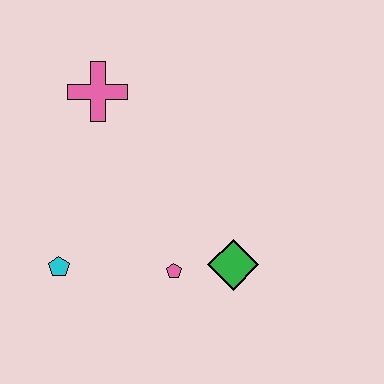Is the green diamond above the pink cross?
No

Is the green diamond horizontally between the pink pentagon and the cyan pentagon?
No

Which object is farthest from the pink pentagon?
The pink cross is farthest from the pink pentagon.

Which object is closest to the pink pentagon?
The green diamond is closest to the pink pentagon.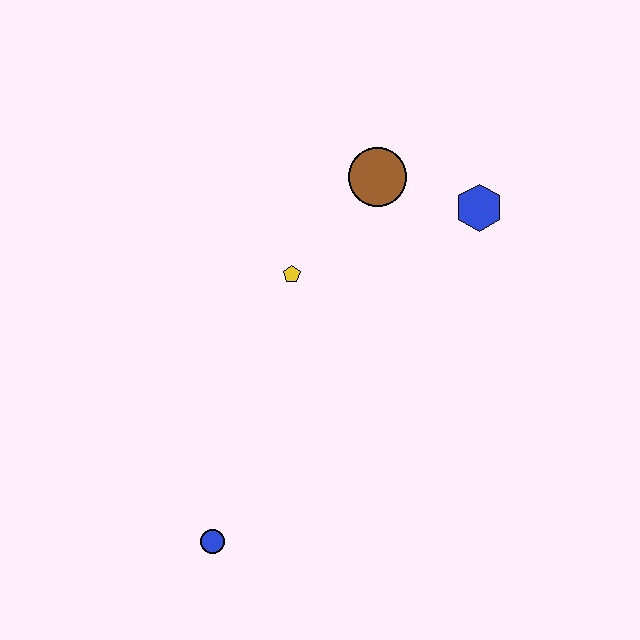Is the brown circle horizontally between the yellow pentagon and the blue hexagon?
Yes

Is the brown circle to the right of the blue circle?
Yes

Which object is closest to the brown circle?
The blue hexagon is closest to the brown circle.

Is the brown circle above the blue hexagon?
Yes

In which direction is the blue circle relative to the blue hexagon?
The blue circle is below the blue hexagon.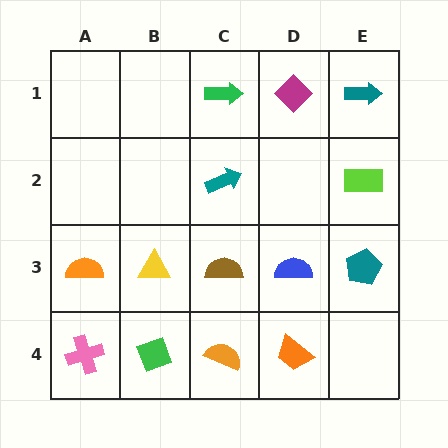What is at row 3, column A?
An orange semicircle.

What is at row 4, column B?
A green diamond.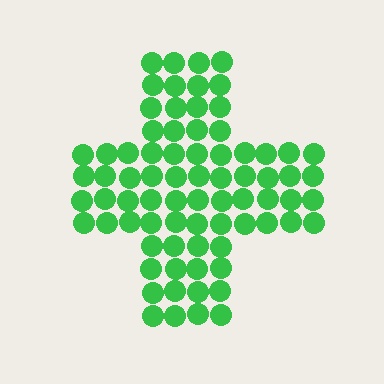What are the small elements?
The small elements are circles.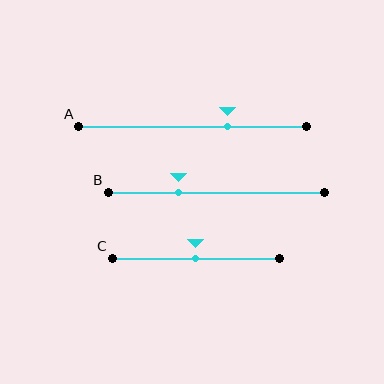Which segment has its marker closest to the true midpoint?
Segment C has its marker closest to the true midpoint.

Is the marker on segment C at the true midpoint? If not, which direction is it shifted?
Yes, the marker on segment C is at the true midpoint.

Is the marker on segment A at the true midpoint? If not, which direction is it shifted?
No, the marker on segment A is shifted to the right by about 15% of the segment length.